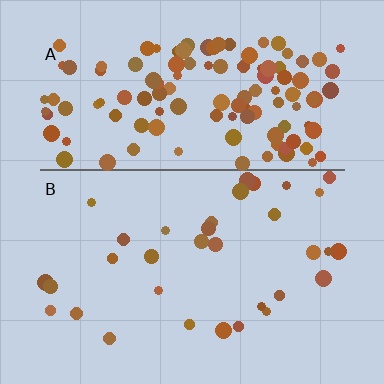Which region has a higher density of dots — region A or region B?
A (the top).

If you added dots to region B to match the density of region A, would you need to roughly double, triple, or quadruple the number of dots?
Approximately quadruple.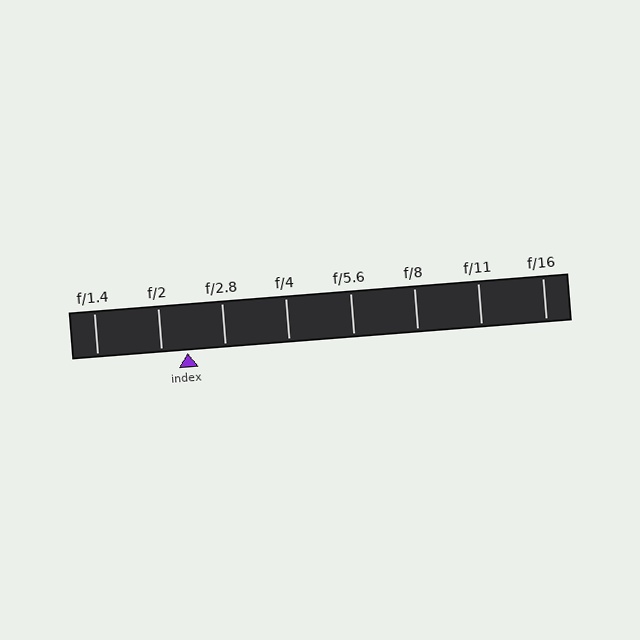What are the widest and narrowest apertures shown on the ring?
The widest aperture shown is f/1.4 and the narrowest is f/16.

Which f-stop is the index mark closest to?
The index mark is closest to f/2.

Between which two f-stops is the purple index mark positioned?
The index mark is between f/2 and f/2.8.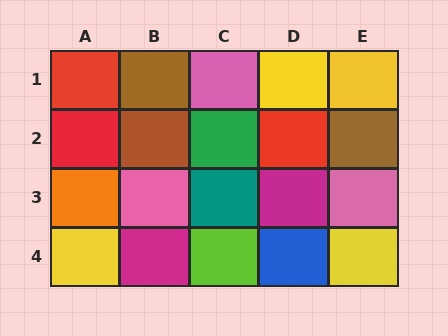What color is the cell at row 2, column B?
Brown.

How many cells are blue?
1 cell is blue.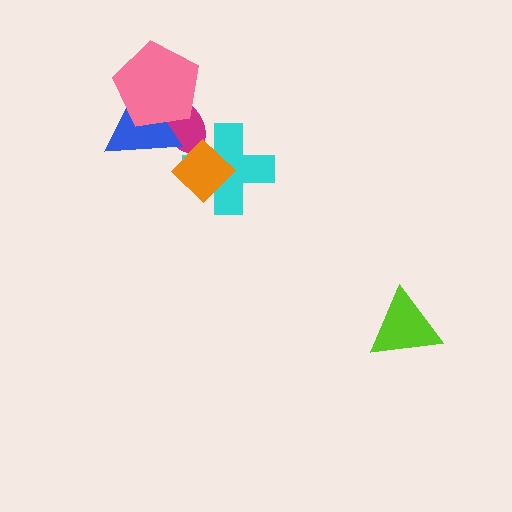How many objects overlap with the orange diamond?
2 objects overlap with the orange diamond.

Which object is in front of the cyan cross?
The orange diamond is in front of the cyan cross.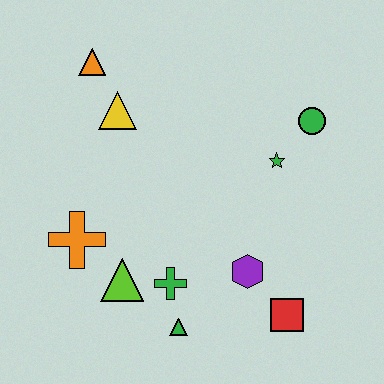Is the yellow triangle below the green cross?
No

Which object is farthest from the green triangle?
The orange triangle is farthest from the green triangle.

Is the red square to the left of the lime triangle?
No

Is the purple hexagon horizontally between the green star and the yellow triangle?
Yes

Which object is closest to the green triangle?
The green cross is closest to the green triangle.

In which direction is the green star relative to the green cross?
The green star is above the green cross.